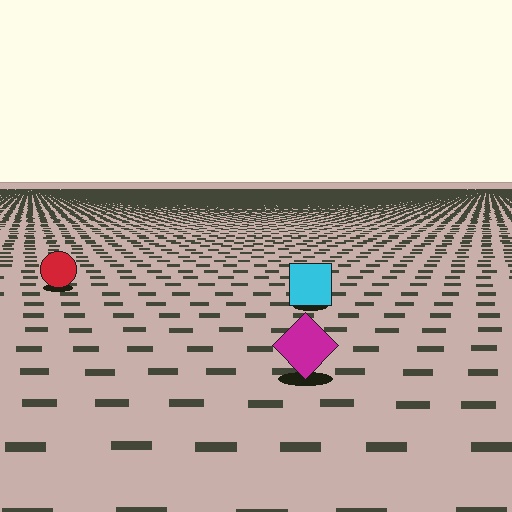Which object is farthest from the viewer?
The red circle is farthest from the viewer. It appears smaller and the ground texture around it is denser.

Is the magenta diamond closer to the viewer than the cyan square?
Yes. The magenta diamond is closer — you can tell from the texture gradient: the ground texture is coarser near it.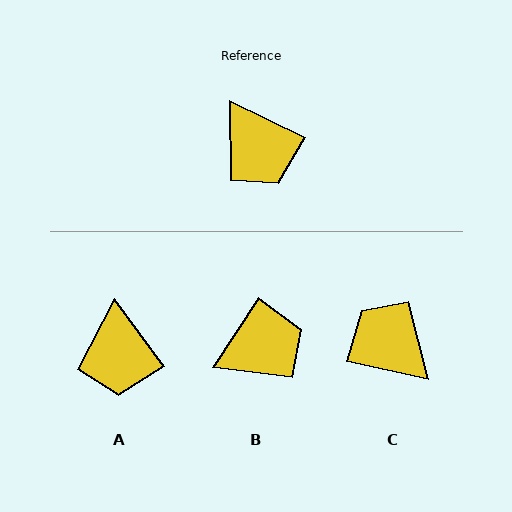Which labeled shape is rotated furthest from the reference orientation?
C, about 166 degrees away.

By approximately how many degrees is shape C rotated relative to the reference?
Approximately 166 degrees clockwise.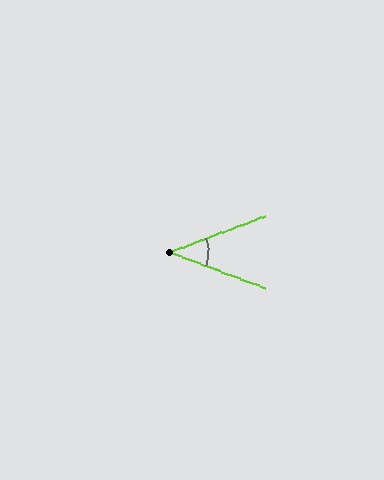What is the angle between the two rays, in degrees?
Approximately 41 degrees.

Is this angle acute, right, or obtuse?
It is acute.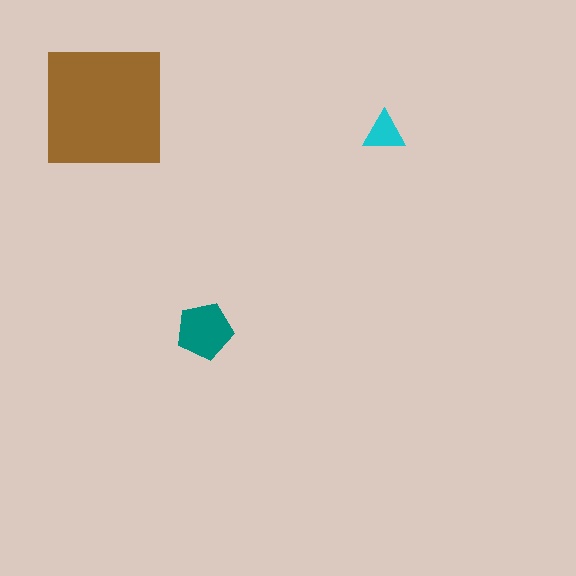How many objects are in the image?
There are 3 objects in the image.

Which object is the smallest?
The cyan triangle.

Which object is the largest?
The brown square.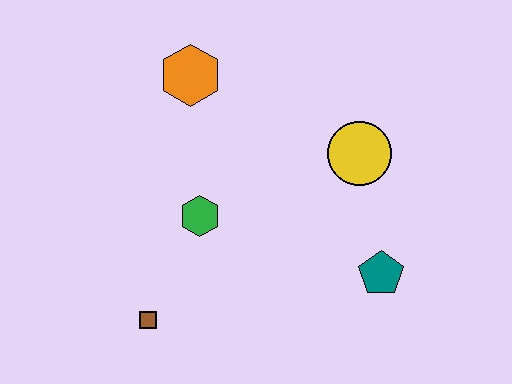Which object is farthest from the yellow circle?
The brown square is farthest from the yellow circle.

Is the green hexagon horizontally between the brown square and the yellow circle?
Yes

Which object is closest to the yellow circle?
The teal pentagon is closest to the yellow circle.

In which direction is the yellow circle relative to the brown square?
The yellow circle is to the right of the brown square.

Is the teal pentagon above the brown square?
Yes